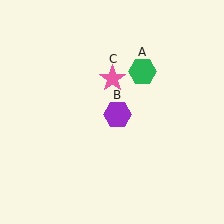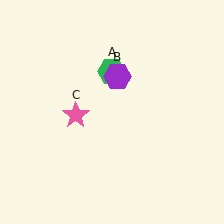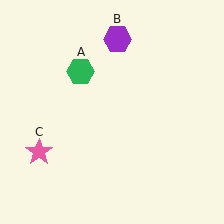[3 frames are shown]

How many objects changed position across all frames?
3 objects changed position: green hexagon (object A), purple hexagon (object B), pink star (object C).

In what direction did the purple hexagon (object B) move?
The purple hexagon (object B) moved up.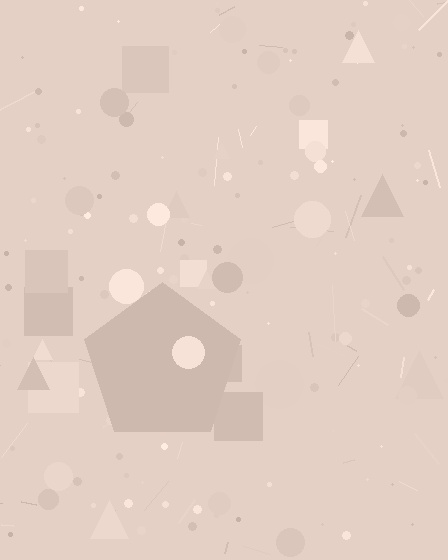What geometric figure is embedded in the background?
A pentagon is embedded in the background.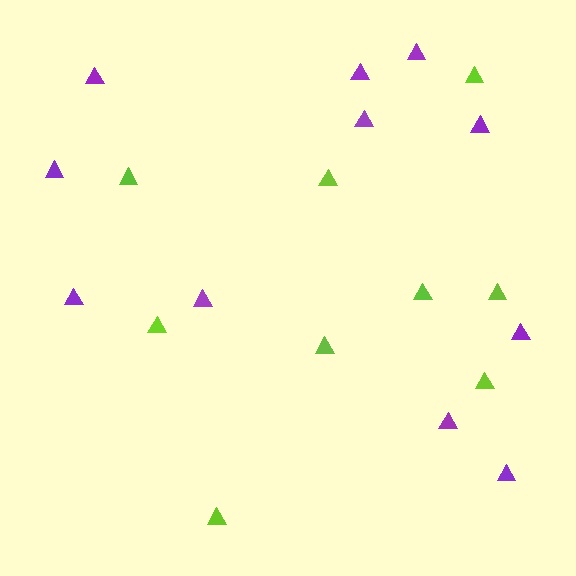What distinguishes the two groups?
There are 2 groups: one group of lime triangles (9) and one group of purple triangles (11).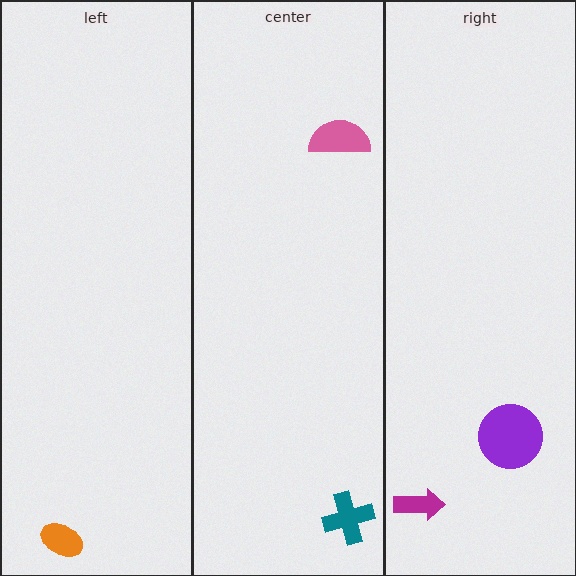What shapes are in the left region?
The orange ellipse.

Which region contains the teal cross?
The center region.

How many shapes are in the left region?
1.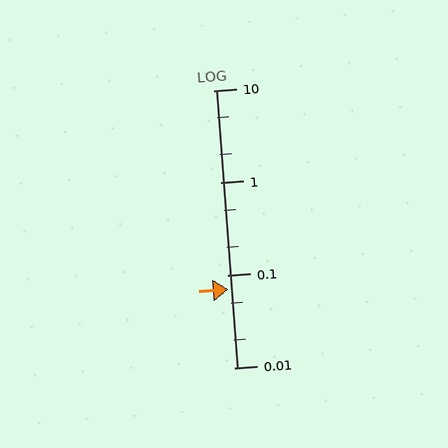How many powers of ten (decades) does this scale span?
The scale spans 3 decades, from 0.01 to 10.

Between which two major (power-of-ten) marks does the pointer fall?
The pointer is between 0.01 and 0.1.